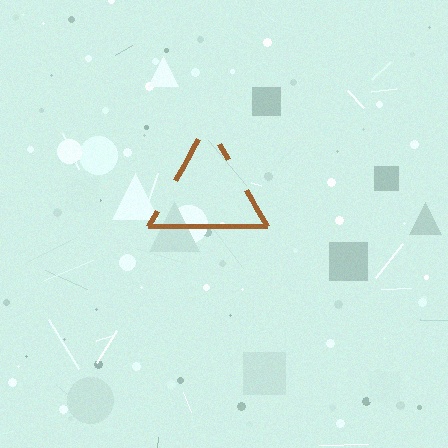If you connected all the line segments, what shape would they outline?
They would outline a triangle.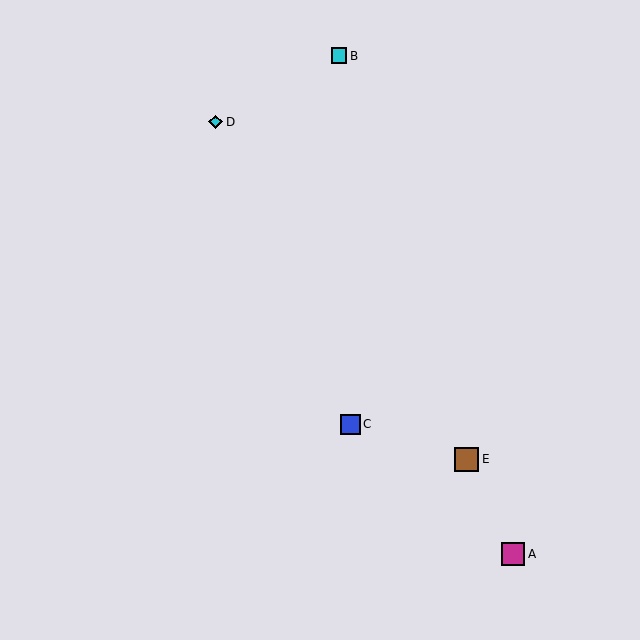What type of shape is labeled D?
Shape D is a cyan diamond.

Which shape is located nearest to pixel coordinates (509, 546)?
The magenta square (labeled A) at (513, 554) is nearest to that location.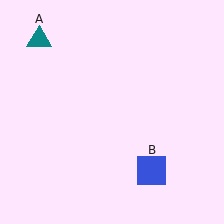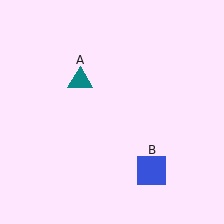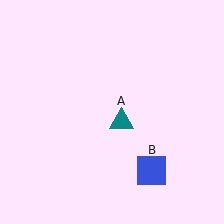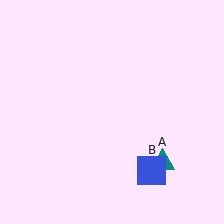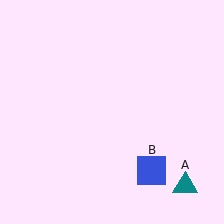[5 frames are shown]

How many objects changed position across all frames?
1 object changed position: teal triangle (object A).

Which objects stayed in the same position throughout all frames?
Blue square (object B) remained stationary.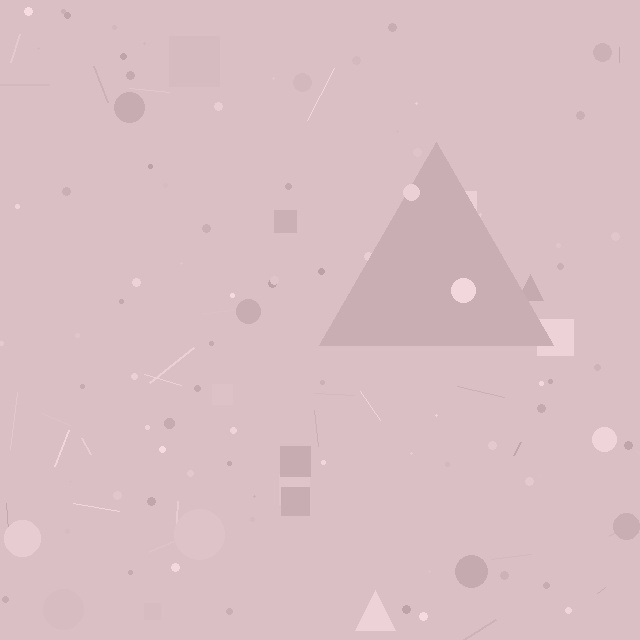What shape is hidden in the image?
A triangle is hidden in the image.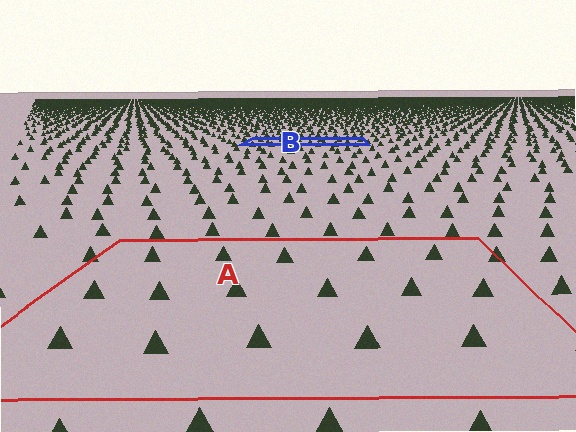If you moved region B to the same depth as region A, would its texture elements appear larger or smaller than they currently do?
They would appear larger. At a closer depth, the same texture elements are projected at a bigger on-screen size.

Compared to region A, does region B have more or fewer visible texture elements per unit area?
Region B has more texture elements per unit area — they are packed more densely because it is farther away.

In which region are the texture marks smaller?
The texture marks are smaller in region B, because it is farther away.